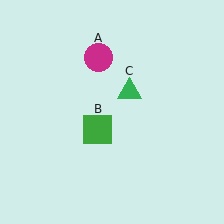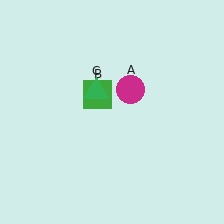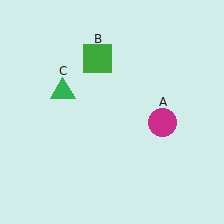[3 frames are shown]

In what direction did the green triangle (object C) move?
The green triangle (object C) moved left.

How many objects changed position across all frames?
3 objects changed position: magenta circle (object A), green square (object B), green triangle (object C).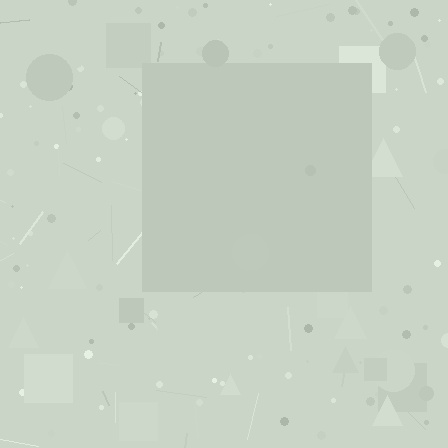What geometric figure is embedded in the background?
A square is embedded in the background.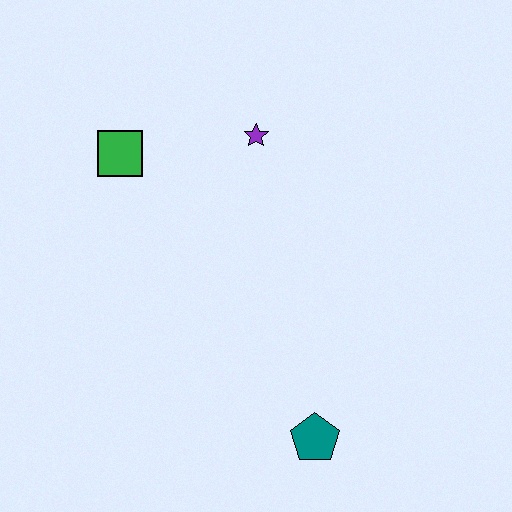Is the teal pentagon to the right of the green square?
Yes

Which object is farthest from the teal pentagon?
The green square is farthest from the teal pentagon.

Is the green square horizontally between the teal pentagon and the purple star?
No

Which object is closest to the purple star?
The green square is closest to the purple star.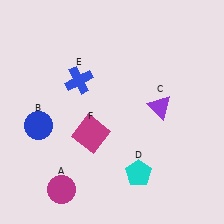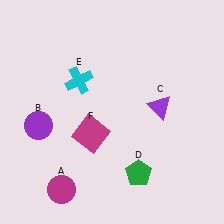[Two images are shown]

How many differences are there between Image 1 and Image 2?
There are 3 differences between the two images.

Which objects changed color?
B changed from blue to purple. D changed from cyan to green. E changed from blue to cyan.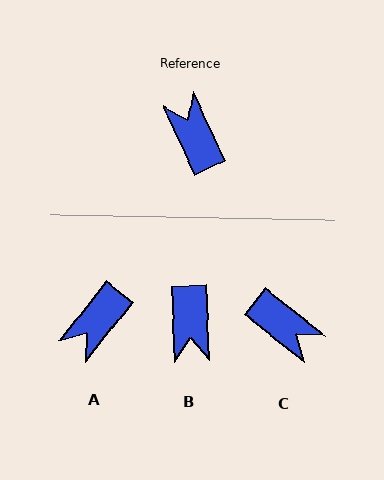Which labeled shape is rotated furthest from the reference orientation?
B, about 158 degrees away.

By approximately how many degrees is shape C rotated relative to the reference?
Approximately 153 degrees clockwise.